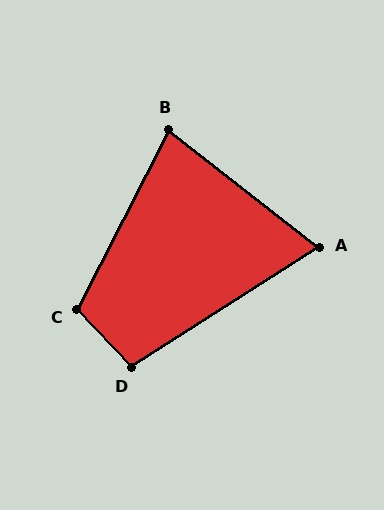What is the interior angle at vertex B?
Approximately 79 degrees (acute).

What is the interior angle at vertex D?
Approximately 101 degrees (obtuse).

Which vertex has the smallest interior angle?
A, at approximately 71 degrees.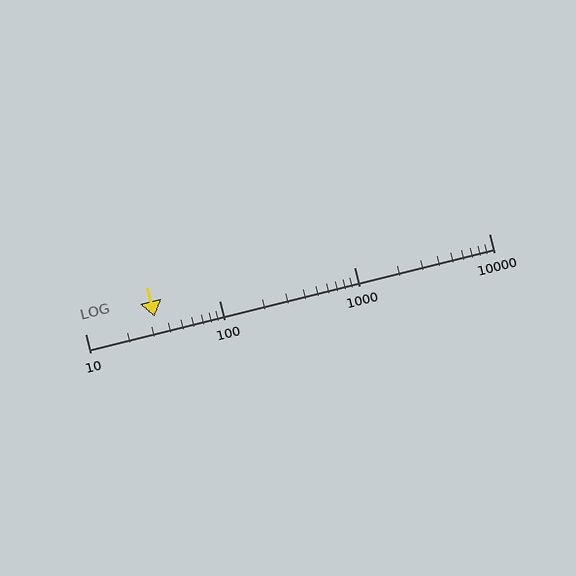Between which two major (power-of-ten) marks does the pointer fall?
The pointer is between 10 and 100.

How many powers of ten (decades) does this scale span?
The scale spans 3 decades, from 10 to 10000.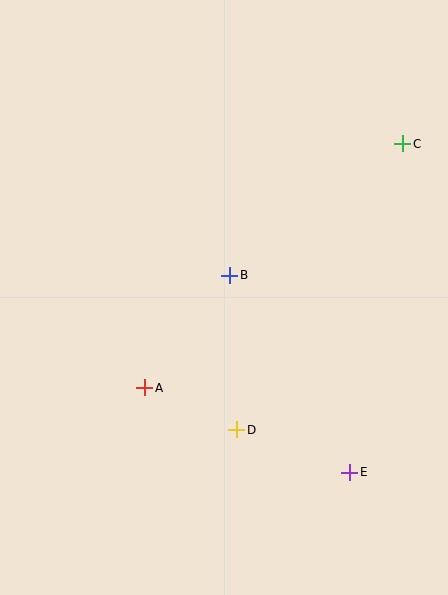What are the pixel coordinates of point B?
Point B is at (230, 275).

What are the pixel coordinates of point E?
Point E is at (350, 472).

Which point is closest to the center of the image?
Point B at (230, 275) is closest to the center.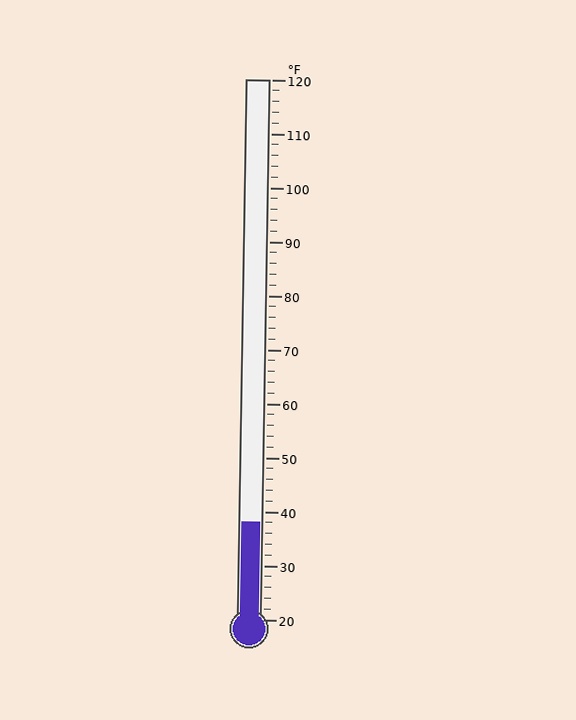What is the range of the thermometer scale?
The thermometer scale ranges from 20°F to 120°F.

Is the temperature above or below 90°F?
The temperature is below 90°F.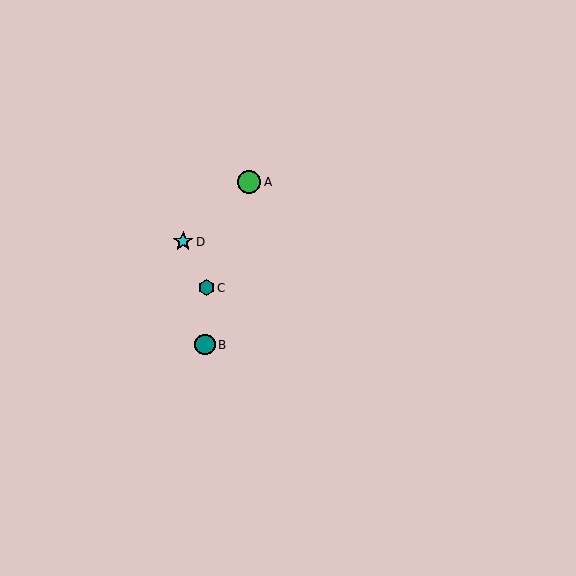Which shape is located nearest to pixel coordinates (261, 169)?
The green circle (labeled A) at (249, 182) is nearest to that location.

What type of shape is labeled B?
Shape B is a teal circle.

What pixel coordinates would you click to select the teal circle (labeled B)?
Click at (205, 345) to select the teal circle B.